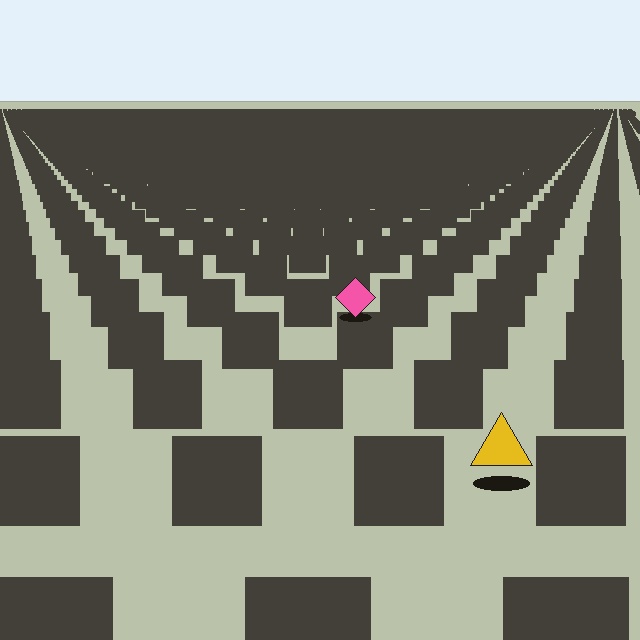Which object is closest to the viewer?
The yellow triangle is closest. The texture marks near it are larger and more spread out.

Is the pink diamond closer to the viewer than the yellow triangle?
No. The yellow triangle is closer — you can tell from the texture gradient: the ground texture is coarser near it.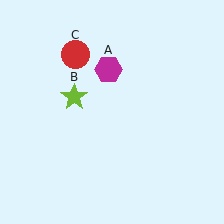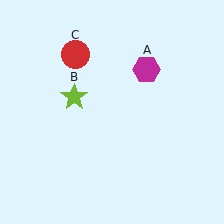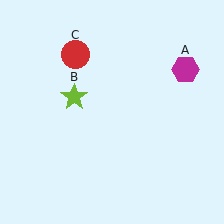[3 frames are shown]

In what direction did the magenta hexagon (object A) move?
The magenta hexagon (object A) moved right.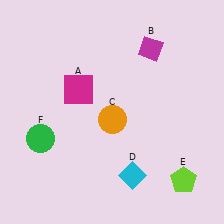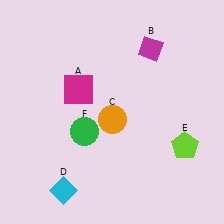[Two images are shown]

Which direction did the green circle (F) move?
The green circle (F) moved right.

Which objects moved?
The objects that moved are: the cyan diamond (D), the lime pentagon (E), the green circle (F).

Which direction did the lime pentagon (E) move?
The lime pentagon (E) moved up.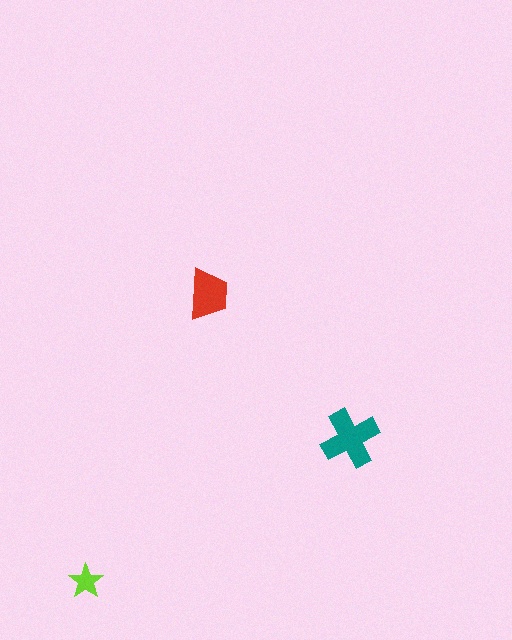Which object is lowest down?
The lime star is bottommost.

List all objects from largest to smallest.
The teal cross, the red trapezoid, the lime star.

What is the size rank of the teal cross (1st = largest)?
1st.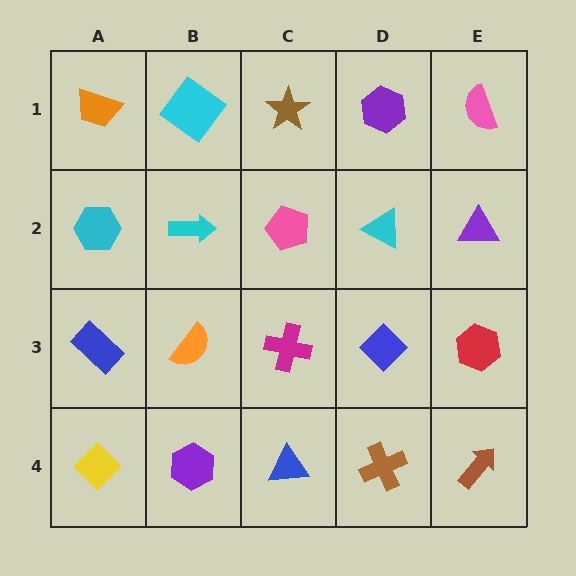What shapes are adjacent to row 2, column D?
A purple hexagon (row 1, column D), a blue diamond (row 3, column D), a pink pentagon (row 2, column C), a purple triangle (row 2, column E).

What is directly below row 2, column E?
A red hexagon.